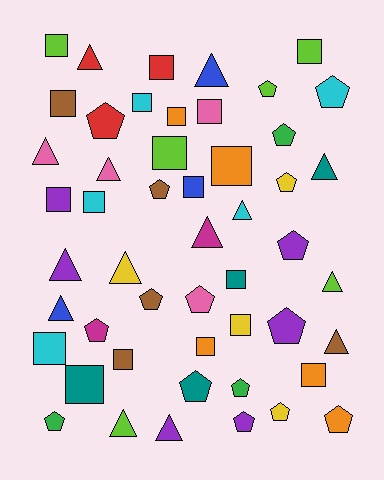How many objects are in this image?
There are 50 objects.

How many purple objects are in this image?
There are 6 purple objects.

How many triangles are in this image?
There are 14 triangles.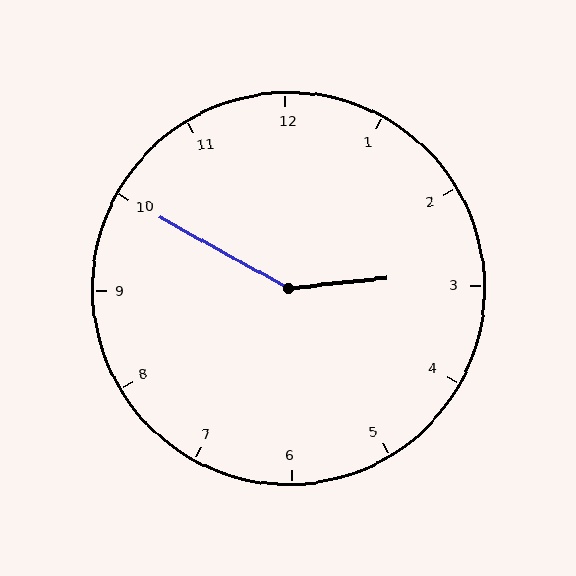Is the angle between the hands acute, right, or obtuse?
It is obtuse.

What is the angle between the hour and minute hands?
Approximately 145 degrees.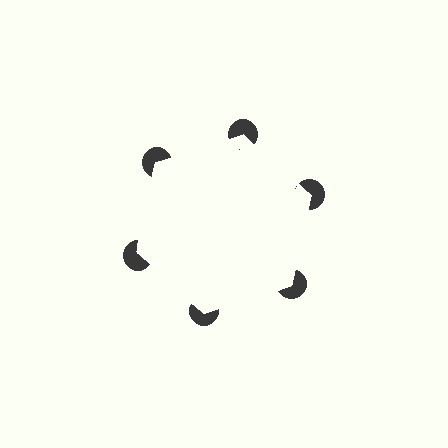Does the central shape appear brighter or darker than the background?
It typically appears slightly brighter than the background, even though no actual brightness change is drawn.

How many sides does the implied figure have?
6 sides.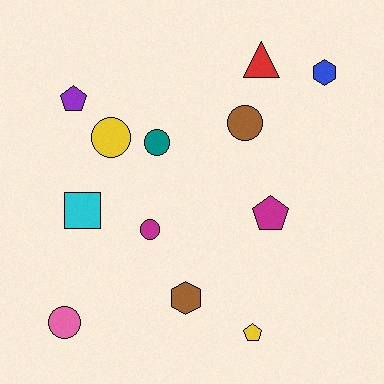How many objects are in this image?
There are 12 objects.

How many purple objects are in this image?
There is 1 purple object.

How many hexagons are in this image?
There are 2 hexagons.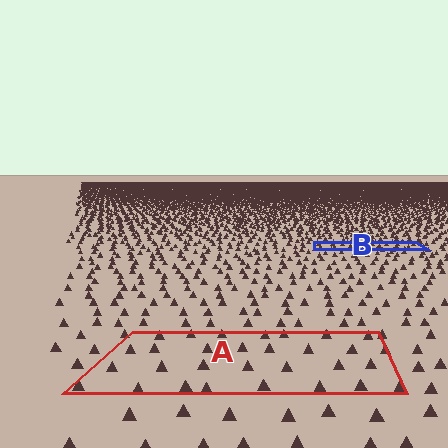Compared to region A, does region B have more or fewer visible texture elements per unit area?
Region B has more texture elements per unit area — they are packed more densely because it is farther away.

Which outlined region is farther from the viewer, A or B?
Region B is farther from the viewer — the texture elements inside it appear smaller and more densely packed.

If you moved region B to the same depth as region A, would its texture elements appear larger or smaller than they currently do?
They would appear larger. At a closer depth, the same texture elements are projected at a bigger on-screen size.